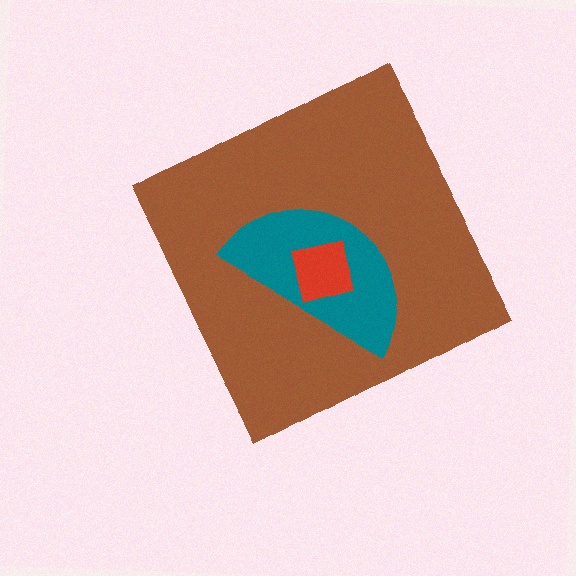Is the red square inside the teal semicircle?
Yes.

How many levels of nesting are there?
3.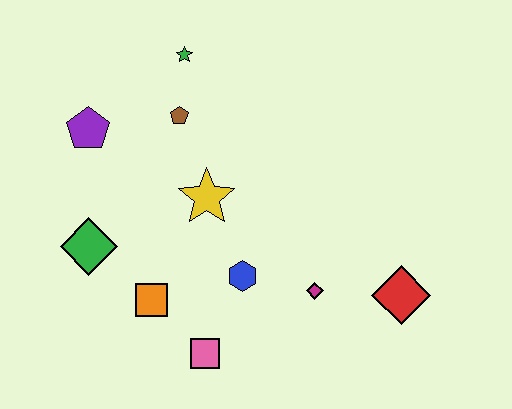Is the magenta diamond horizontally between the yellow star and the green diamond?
No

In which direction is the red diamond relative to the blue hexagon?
The red diamond is to the right of the blue hexagon.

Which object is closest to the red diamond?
The magenta diamond is closest to the red diamond.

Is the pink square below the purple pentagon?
Yes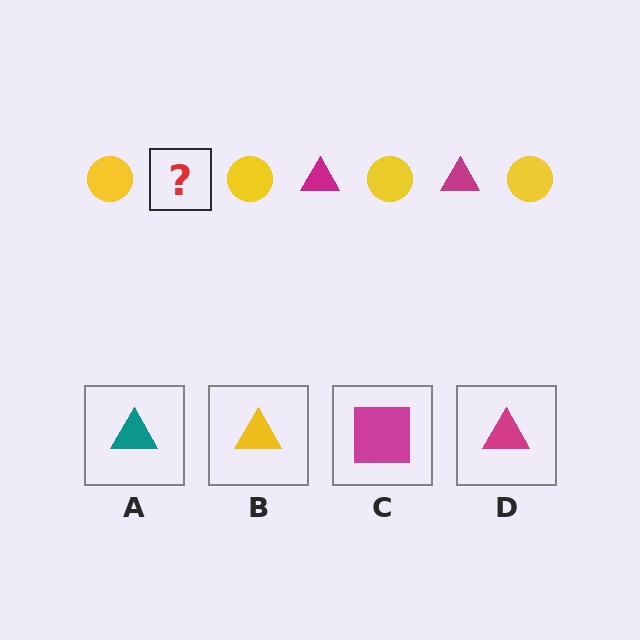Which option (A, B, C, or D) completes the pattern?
D.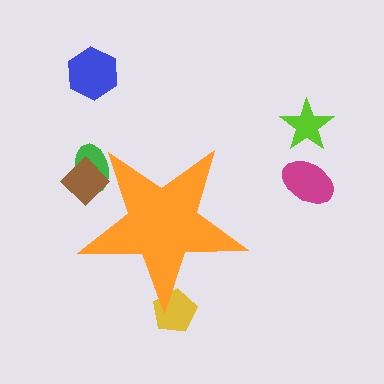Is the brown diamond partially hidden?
Yes, the brown diamond is partially hidden behind the orange star.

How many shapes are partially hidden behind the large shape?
3 shapes are partially hidden.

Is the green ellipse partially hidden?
Yes, the green ellipse is partially hidden behind the orange star.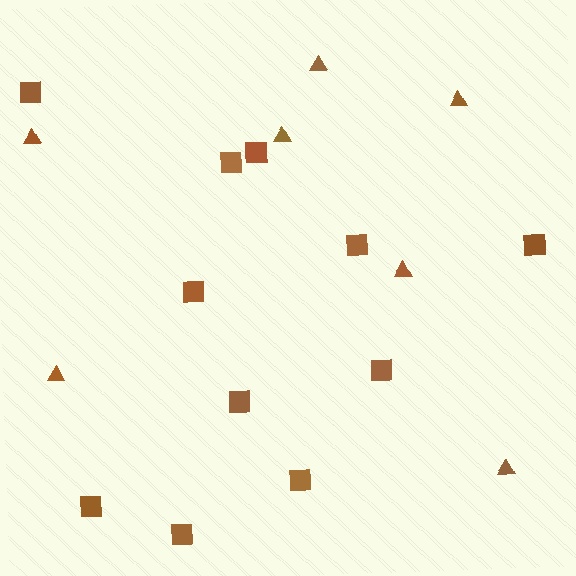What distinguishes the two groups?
There are 2 groups: one group of squares (11) and one group of triangles (7).